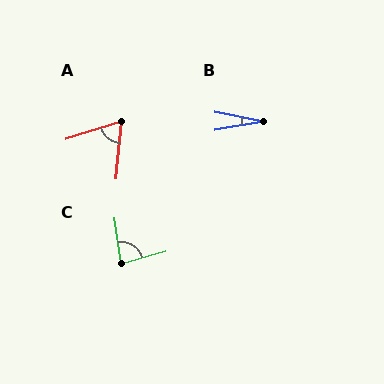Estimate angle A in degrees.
Approximately 67 degrees.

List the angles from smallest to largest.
B (21°), A (67°), C (82°).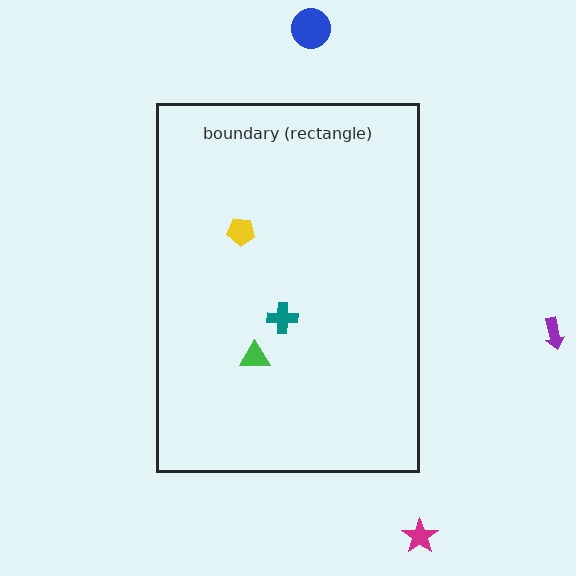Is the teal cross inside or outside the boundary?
Inside.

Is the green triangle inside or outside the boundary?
Inside.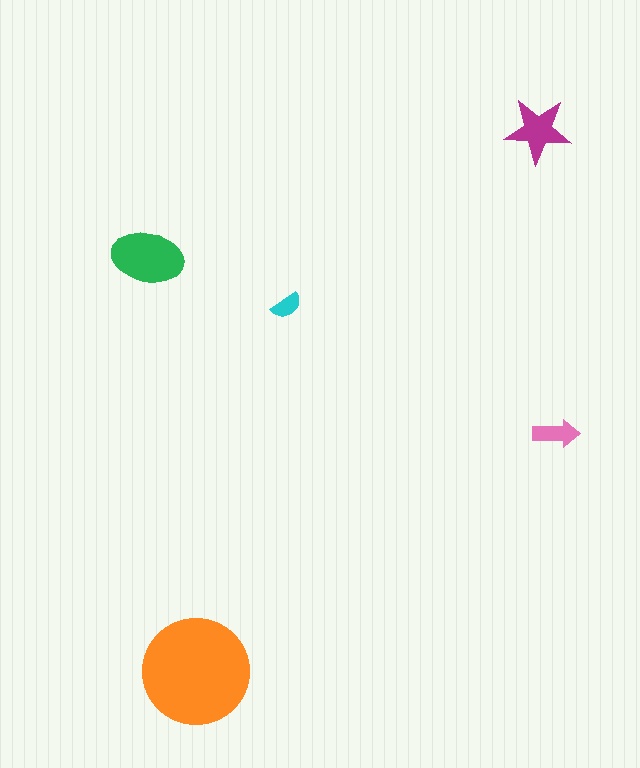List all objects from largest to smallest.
The orange circle, the green ellipse, the magenta star, the pink arrow, the cyan semicircle.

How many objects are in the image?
There are 5 objects in the image.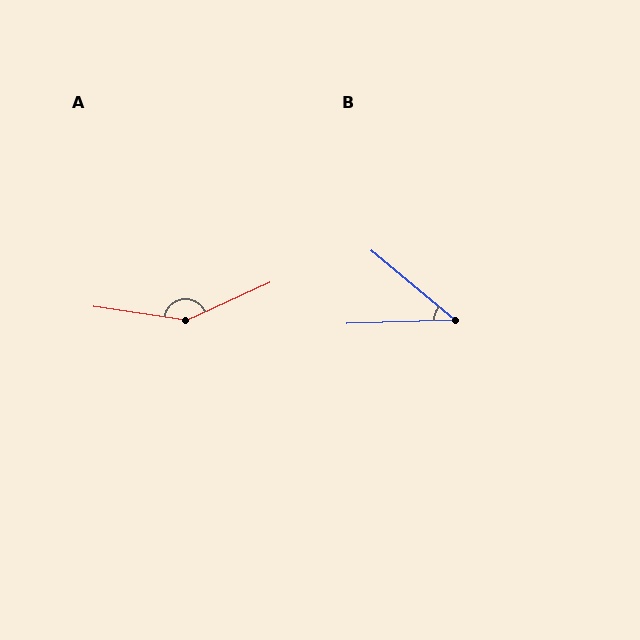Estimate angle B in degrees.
Approximately 42 degrees.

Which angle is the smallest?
B, at approximately 42 degrees.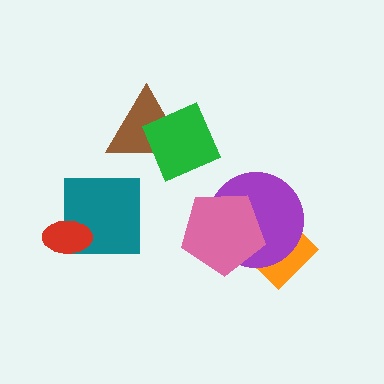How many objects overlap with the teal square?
1 object overlaps with the teal square.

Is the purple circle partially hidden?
Yes, it is partially covered by another shape.